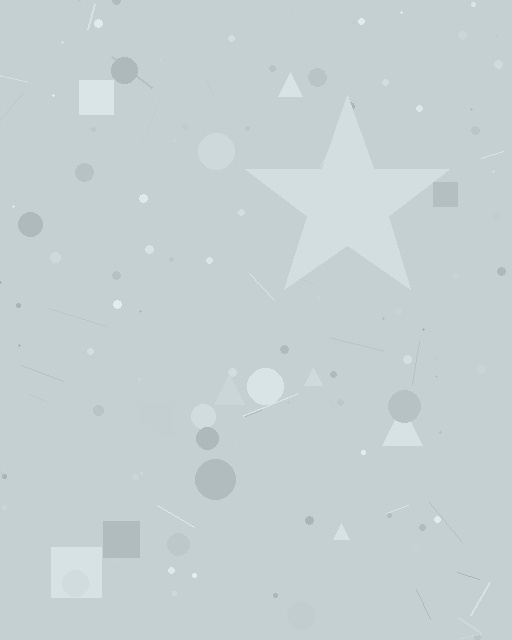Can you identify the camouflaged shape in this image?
The camouflaged shape is a star.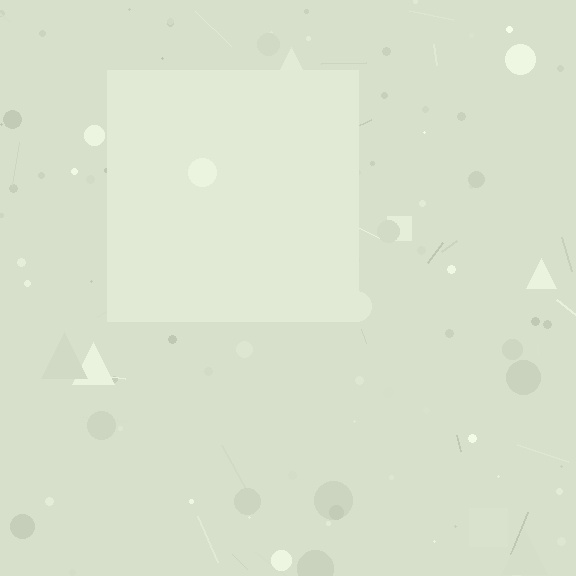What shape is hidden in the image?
A square is hidden in the image.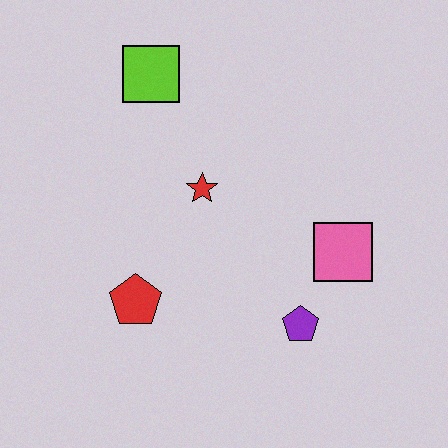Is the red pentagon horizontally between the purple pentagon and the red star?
No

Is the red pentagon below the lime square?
Yes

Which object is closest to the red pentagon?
The red star is closest to the red pentagon.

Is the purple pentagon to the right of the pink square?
No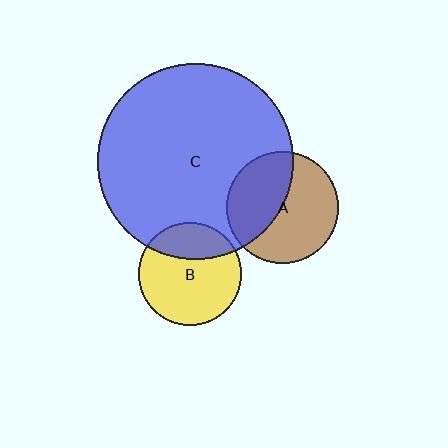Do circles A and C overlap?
Yes.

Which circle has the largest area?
Circle C (blue).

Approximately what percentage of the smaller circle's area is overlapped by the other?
Approximately 45%.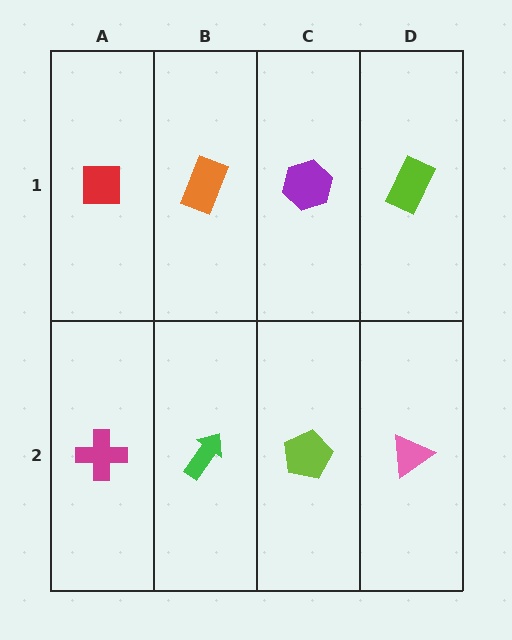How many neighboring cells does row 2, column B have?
3.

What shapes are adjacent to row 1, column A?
A magenta cross (row 2, column A), an orange rectangle (row 1, column B).